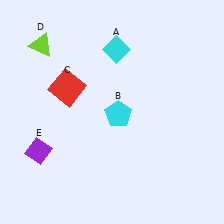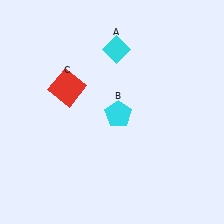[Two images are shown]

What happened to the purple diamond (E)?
The purple diamond (E) was removed in Image 2. It was in the bottom-left area of Image 1.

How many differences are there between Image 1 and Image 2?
There are 2 differences between the two images.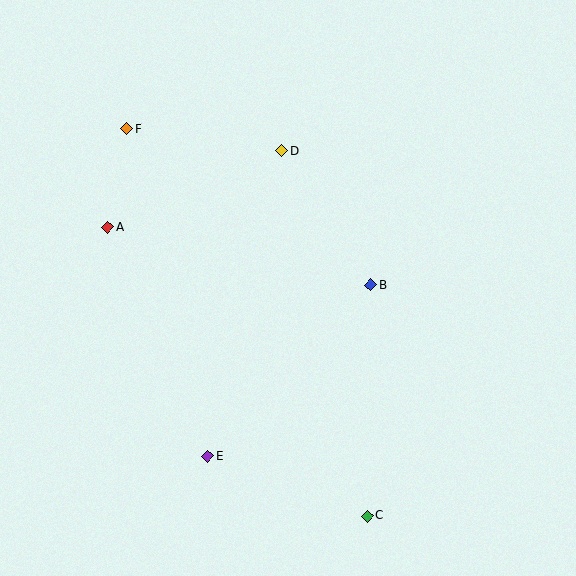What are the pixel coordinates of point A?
Point A is at (108, 228).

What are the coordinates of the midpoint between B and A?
The midpoint between B and A is at (239, 256).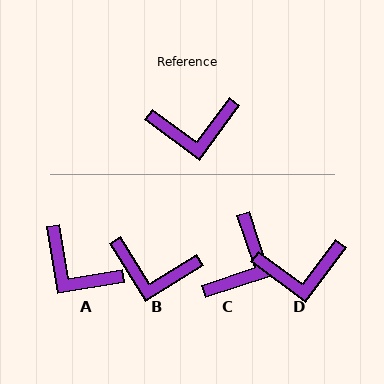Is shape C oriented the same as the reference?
No, it is off by about 55 degrees.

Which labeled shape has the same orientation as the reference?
D.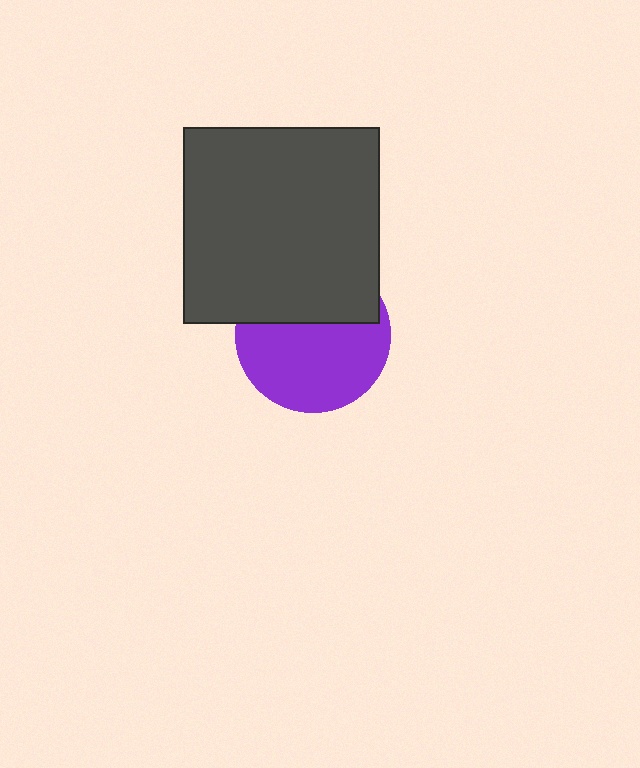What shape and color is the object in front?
The object in front is a dark gray square.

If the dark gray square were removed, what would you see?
You would see the complete purple circle.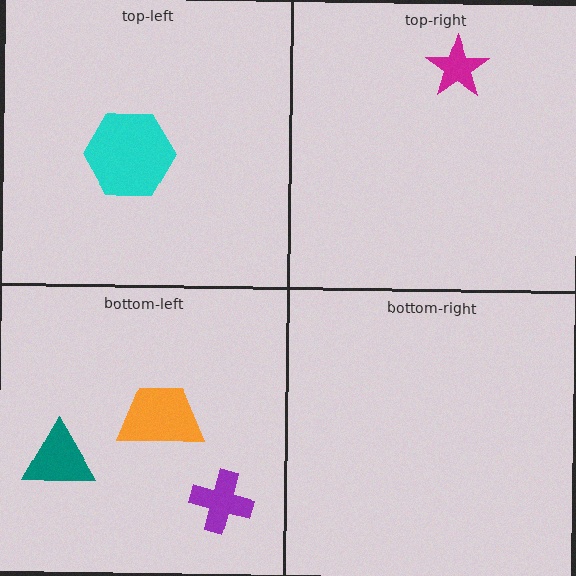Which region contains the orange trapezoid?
The bottom-left region.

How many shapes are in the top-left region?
1.